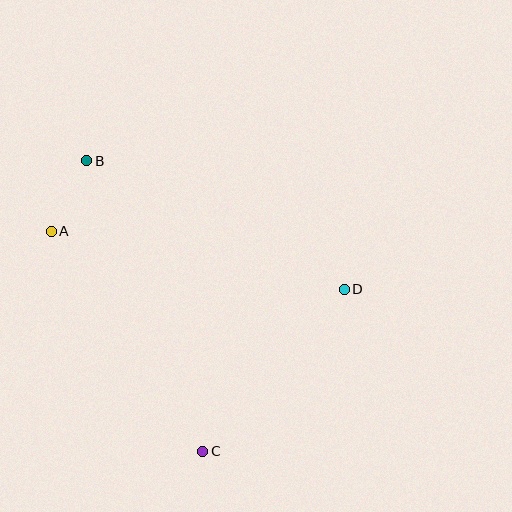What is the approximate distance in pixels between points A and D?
The distance between A and D is approximately 299 pixels.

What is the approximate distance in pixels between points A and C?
The distance between A and C is approximately 267 pixels.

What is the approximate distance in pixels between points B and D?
The distance between B and D is approximately 287 pixels.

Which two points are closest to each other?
Points A and B are closest to each other.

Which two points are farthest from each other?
Points B and C are farthest from each other.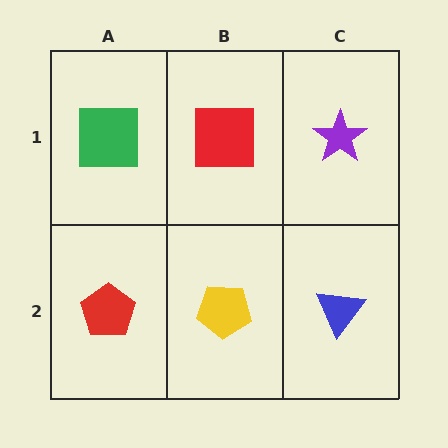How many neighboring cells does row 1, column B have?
3.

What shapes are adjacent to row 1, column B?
A yellow pentagon (row 2, column B), a green square (row 1, column A), a purple star (row 1, column C).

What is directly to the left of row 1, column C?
A red square.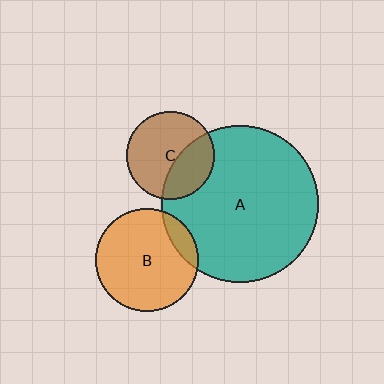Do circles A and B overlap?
Yes.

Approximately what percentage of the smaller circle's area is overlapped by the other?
Approximately 15%.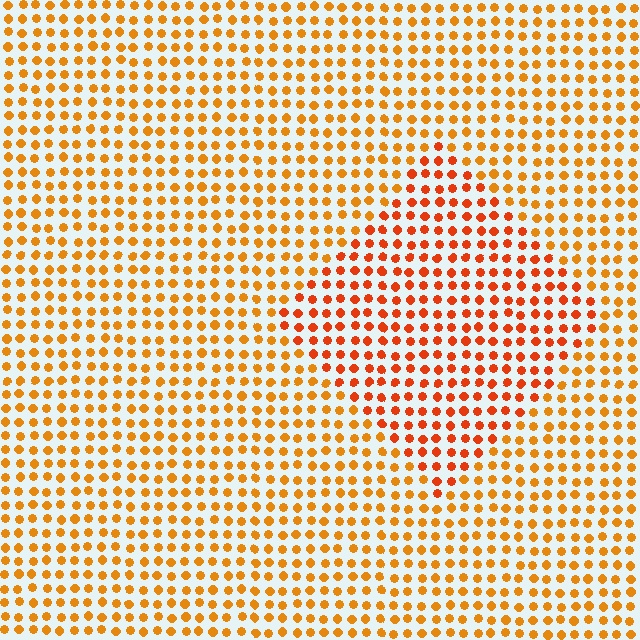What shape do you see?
I see a diamond.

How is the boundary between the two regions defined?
The boundary is defined purely by a slight shift in hue (about 22 degrees). Spacing, size, and orientation are identical on both sides.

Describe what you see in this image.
The image is filled with small orange elements in a uniform arrangement. A diamond-shaped region is visible where the elements are tinted to a slightly different hue, forming a subtle color boundary.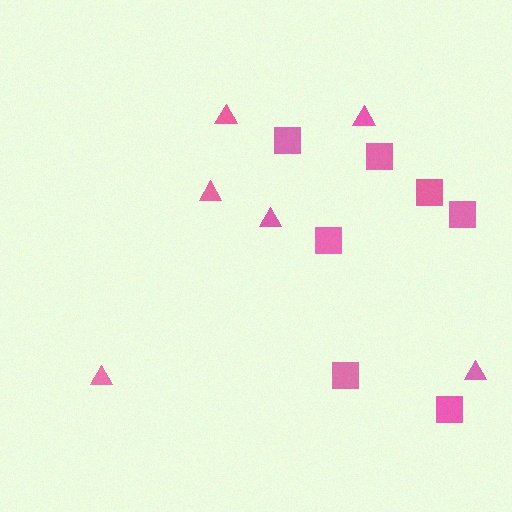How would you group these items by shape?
There are 2 groups: one group of triangles (6) and one group of squares (7).